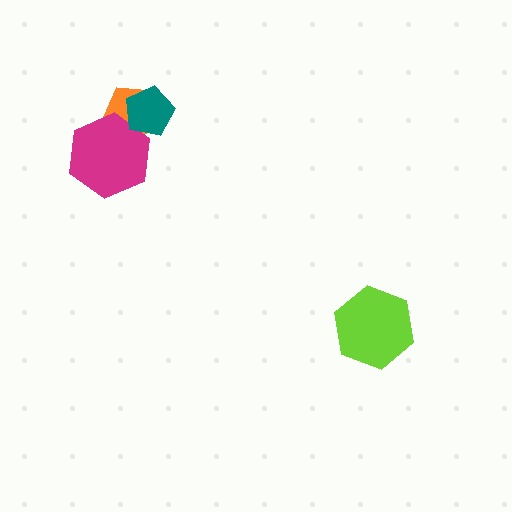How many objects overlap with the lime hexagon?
0 objects overlap with the lime hexagon.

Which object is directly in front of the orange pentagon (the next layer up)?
The magenta hexagon is directly in front of the orange pentagon.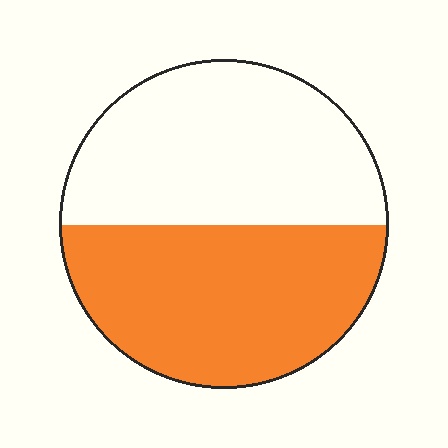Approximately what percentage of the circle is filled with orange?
Approximately 50%.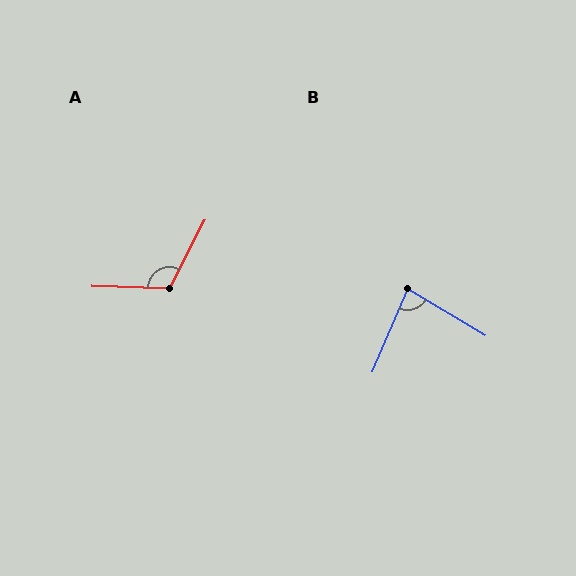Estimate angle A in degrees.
Approximately 116 degrees.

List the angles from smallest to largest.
B (82°), A (116°).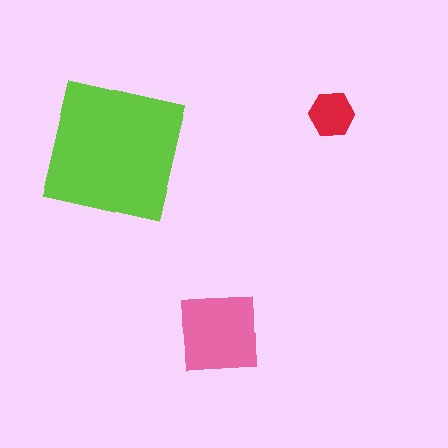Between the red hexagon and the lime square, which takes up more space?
The lime square.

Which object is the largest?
The lime square.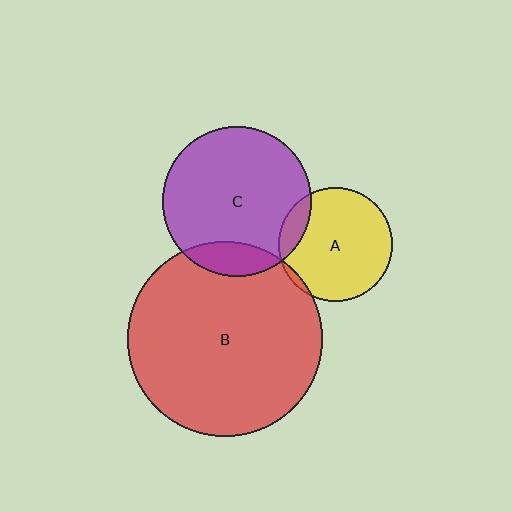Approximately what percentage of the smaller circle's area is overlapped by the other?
Approximately 5%.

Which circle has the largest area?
Circle B (red).